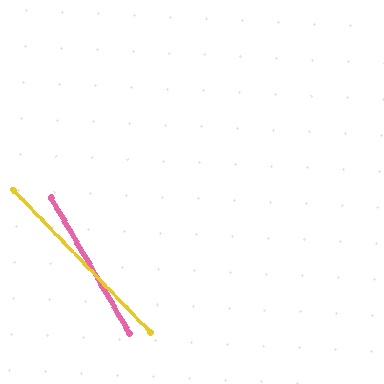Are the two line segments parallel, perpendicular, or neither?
Neither parallel nor perpendicular — they differ by about 14°.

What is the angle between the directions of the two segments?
Approximately 14 degrees.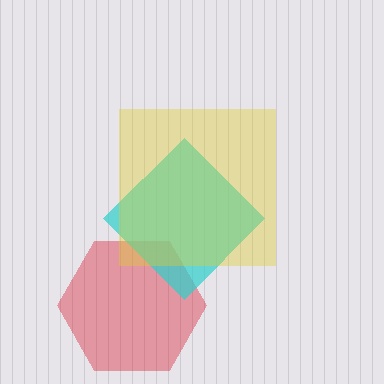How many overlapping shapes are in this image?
There are 3 overlapping shapes in the image.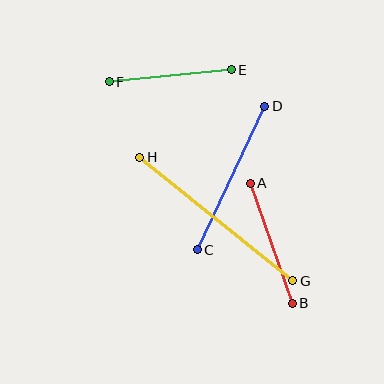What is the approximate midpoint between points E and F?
The midpoint is at approximately (170, 76) pixels.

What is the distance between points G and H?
The distance is approximately 196 pixels.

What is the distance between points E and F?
The distance is approximately 122 pixels.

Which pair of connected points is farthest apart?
Points G and H are farthest apart.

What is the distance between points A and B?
The distance is approximately 127 pixels.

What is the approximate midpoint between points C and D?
The midpoint is at approximately (231, 178) pixels.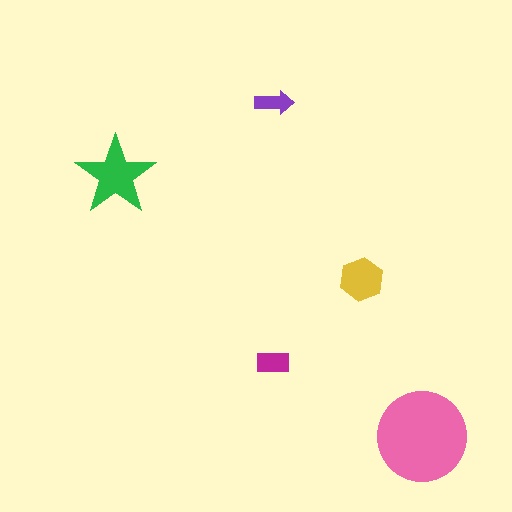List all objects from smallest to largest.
The purple arrow, the magenta rectangle, the yellow hexagon, the green star, the pink circle.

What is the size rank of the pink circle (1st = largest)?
1st.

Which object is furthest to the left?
The green star is leftmost.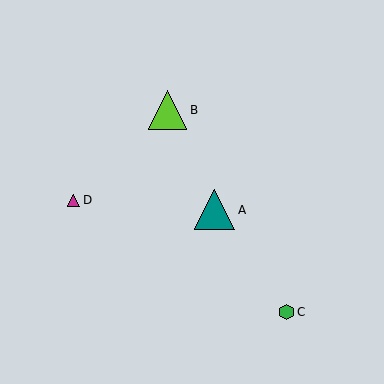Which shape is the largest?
The teal triangle (labeled A) is the largest.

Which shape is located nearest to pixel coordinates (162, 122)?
The lime triangle (labeled B) at (168, 110) is nearest to that location.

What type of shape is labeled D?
Shape D is a magenta triangle.